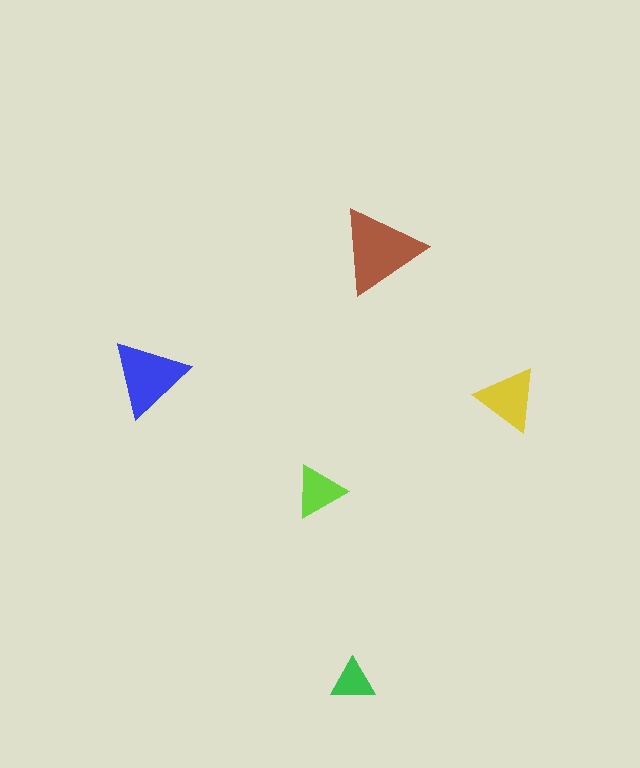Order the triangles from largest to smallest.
the brown one, the blue one, the yellow one, the lime one, the green one.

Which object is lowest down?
The green triangle is bottommost.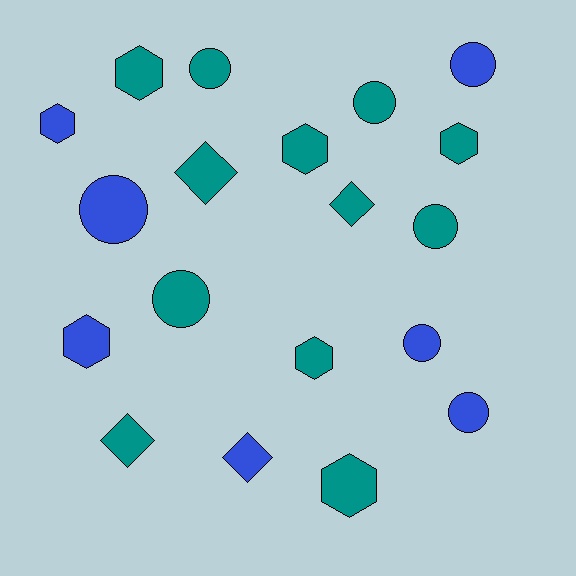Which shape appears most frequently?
Circle, with 8 objects.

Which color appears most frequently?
Teal, with 12 objects.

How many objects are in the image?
There are 19 objects.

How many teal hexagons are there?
There are 5 teal hexagons.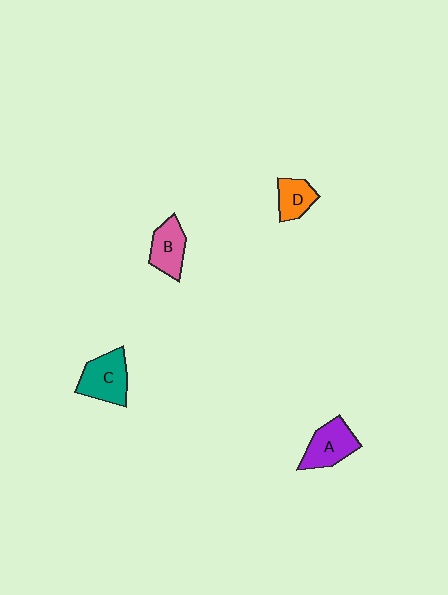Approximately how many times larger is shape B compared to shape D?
Approximately 1.2 times.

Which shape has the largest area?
Shape C (teal).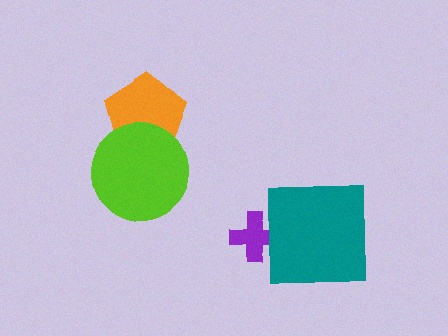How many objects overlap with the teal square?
1 object overlaps with the teal square.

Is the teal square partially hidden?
No, no other shape covers it.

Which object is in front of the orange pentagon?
The lime circle is in front of the orange pentagon.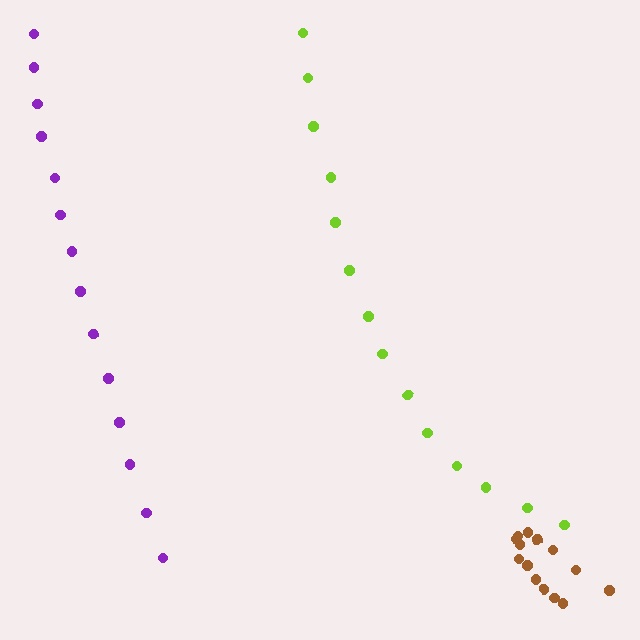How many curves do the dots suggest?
There are 3 distinct paths.